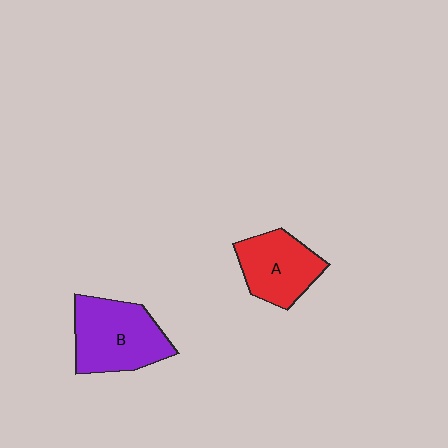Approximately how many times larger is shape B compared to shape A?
Approximately 1.3 times.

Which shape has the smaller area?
Shape A (red).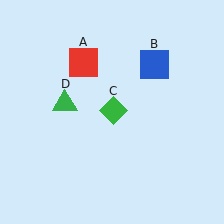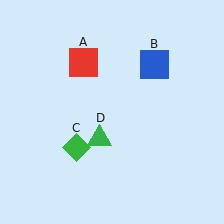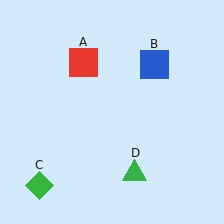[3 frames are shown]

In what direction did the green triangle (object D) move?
The green triangle (object D) moved down and to the right.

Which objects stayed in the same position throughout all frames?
Red square (object A) and blue square (object B) remained stationary.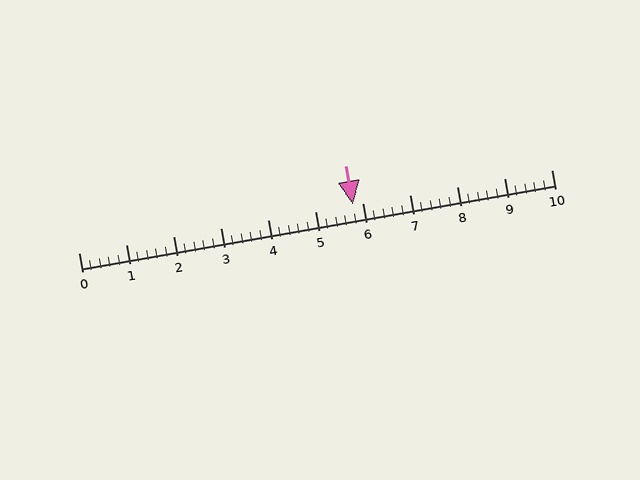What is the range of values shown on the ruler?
The ruler shows values from 0 to 10.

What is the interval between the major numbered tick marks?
The major tick marks are spaced 1 units apart.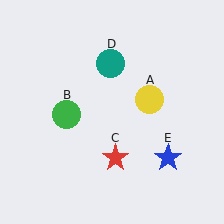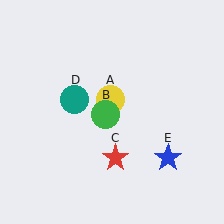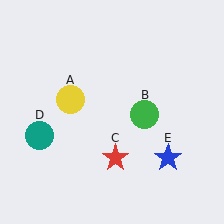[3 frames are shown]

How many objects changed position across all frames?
3 objects changed position: yellow circle (object A), green circle (object B), teal circle (object D).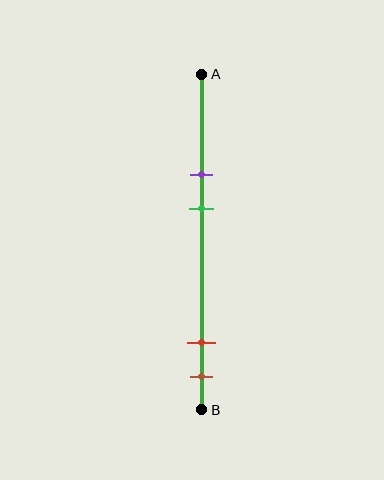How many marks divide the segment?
There are 4 marks dividing the segment.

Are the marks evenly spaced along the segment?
No, the marks are not evenly spaced.